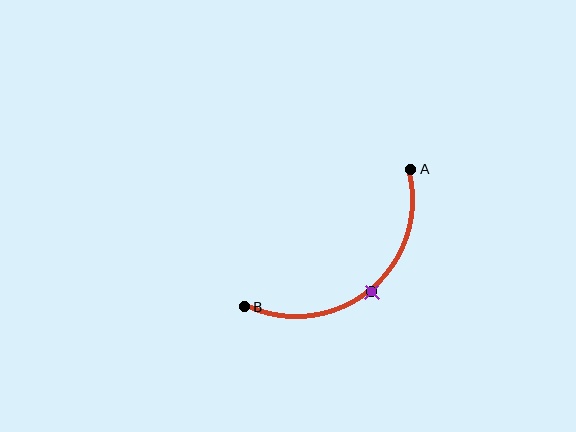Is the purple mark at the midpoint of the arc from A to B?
Yes. The purple mark lies on the arc at equal arc-length from both A and B — it is the arc midpoint.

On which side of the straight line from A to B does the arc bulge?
The arc bulges below and to the right of the straight line connecting A and B.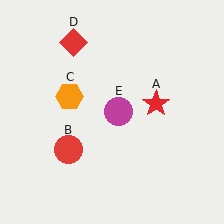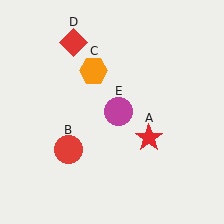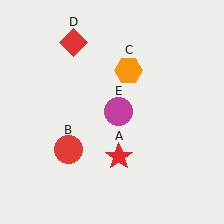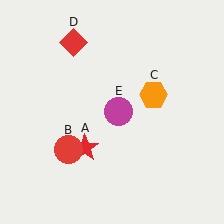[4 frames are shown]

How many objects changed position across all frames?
2 objects changed position: red star (object A), orange hexagon (object C).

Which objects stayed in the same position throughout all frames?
Red circle (object B) and red diamond (object D) and magenta circle (object E) remained stationary.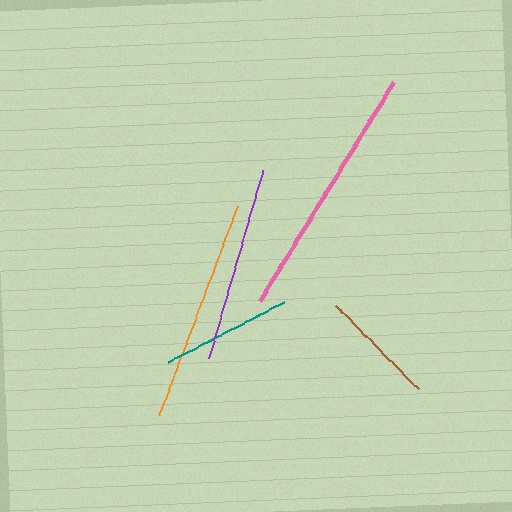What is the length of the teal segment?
The teal segment is approximately 130 pixels long.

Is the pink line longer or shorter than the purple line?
The pink line is longer than the purple line.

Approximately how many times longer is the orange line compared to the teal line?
The orange line is approximately 1.7 times the length of the teal line.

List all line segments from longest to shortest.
From longest to shortest: pink, orange, purple, teal, brown.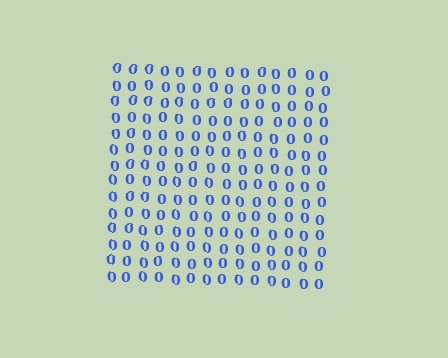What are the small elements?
The small elements are digit 0's.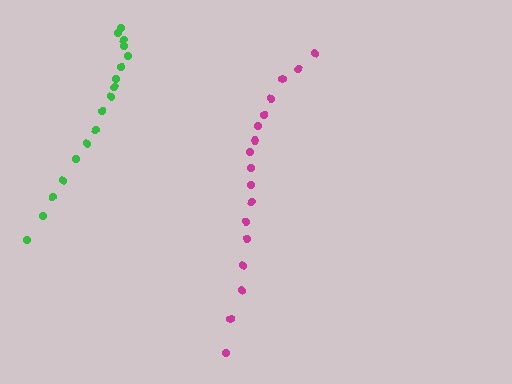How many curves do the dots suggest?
There are 2 distinct paths.